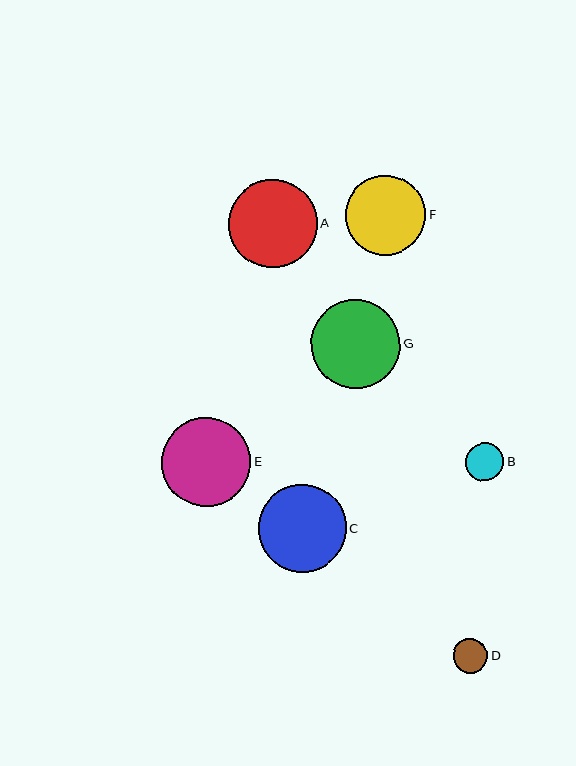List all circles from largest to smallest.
From largest to smallest: E, G, A, C, F, B, D.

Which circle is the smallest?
Circle D is the smallest with a size of approximately 34 pixels.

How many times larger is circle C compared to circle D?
Circle C is approximately 2.6 times the size of circle D.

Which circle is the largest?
Circle E is the largest with a size of approximately 89 pixels.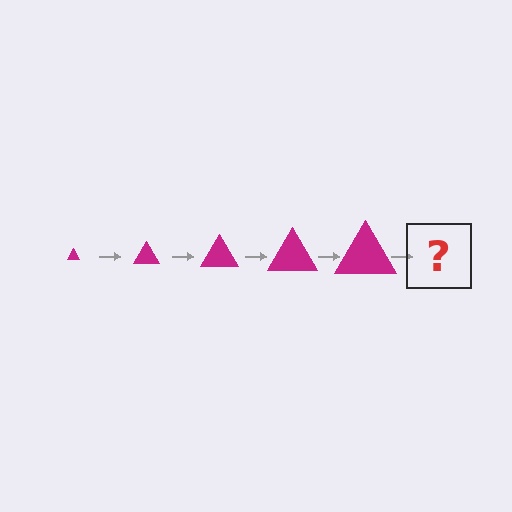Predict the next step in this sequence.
The next step is a magenta triangle, larger than the previous one.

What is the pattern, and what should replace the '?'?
The pattern is that the triangle gets progressively larger each step. The '?' should be a magenta triangle, larger than the previous one.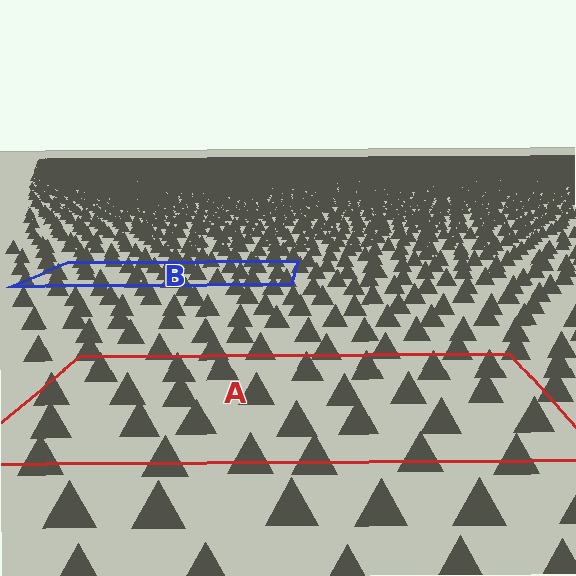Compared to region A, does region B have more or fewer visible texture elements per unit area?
Region B has more texture elements per unit area — they are packed more densely because it is farther away.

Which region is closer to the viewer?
Region A is closer. The texture elements there are larger and more spread out.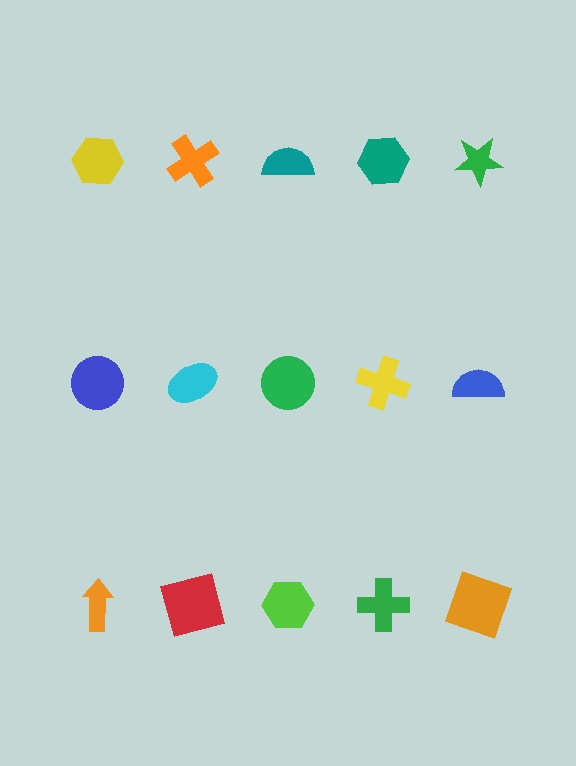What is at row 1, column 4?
A teal hexagon.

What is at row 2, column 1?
A blue circle.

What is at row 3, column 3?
A lime hexagon.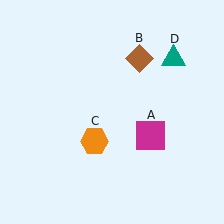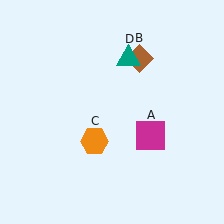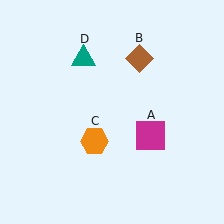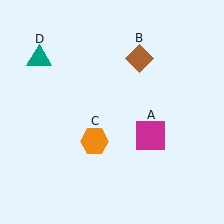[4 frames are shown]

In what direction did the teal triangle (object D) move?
The teal triangle (object D) moved left.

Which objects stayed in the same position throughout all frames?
Magenta square (object A) and brown diamond (object B) and orange hexagon (object C) remained stationary.